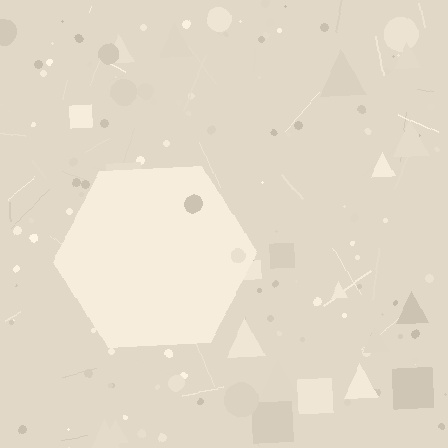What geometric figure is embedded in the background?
A hexagon is embedded in the background.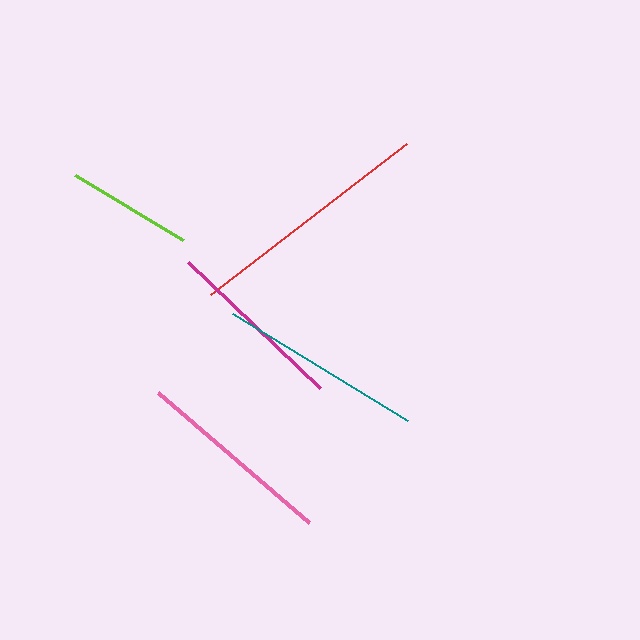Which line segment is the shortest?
The lime line is the shortest at approximately 126 pixels.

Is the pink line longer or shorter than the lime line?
The pink line is longer than the lime line.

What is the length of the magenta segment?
The magenta segment is approximately 182 pixels long.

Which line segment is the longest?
The red line is the longest at approximately 248 pixels.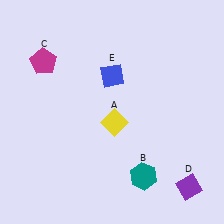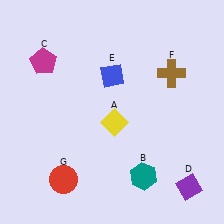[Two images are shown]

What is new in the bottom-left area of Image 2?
A red circle (G) was added in the bottom-left area of Image 2.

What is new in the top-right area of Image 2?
A brown cross (F) was added in the top-right area of Image 2.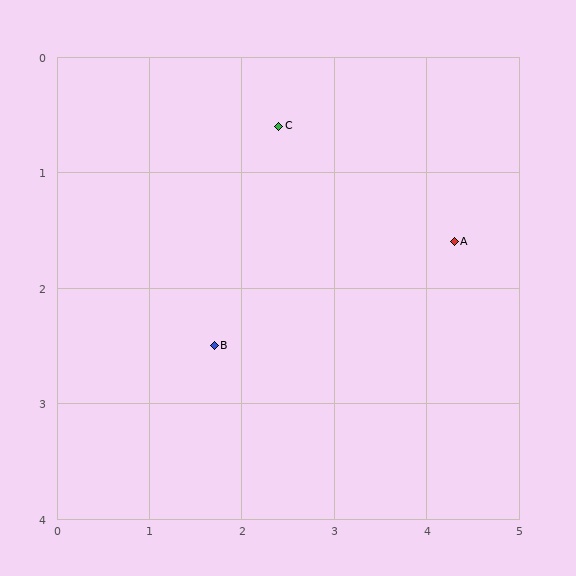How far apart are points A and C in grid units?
Points A and C are about 2.1 grid units apart.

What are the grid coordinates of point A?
Point A is at approximately (4.3, 1.6).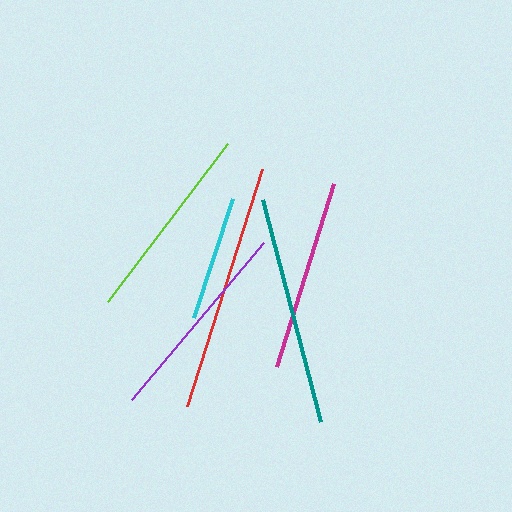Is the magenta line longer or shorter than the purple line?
The purple line is longer than the magenta line.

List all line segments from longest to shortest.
From longest to shortest: red, teal, purple, lime, magenta, cyan.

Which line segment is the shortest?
The cyan line is the shortest at approximately 126 pixels.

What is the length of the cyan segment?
The cyan segment is approximately 126 pixels long.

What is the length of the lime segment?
The lime segment is approximately 199 pixels long.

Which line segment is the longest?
The red line is the longest at approximately 249 pixels.